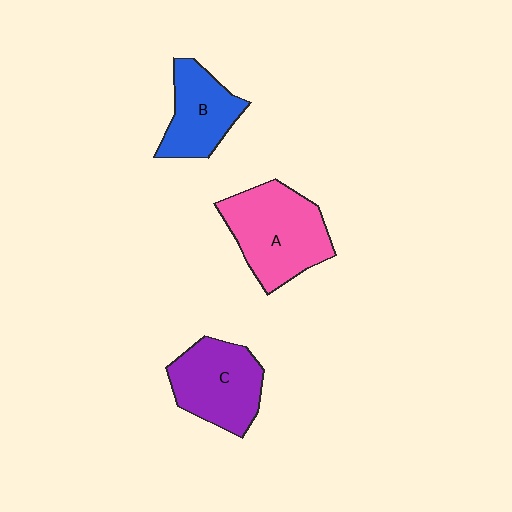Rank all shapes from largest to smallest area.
From largest to smallest: A (pink), C (purple), B (blue).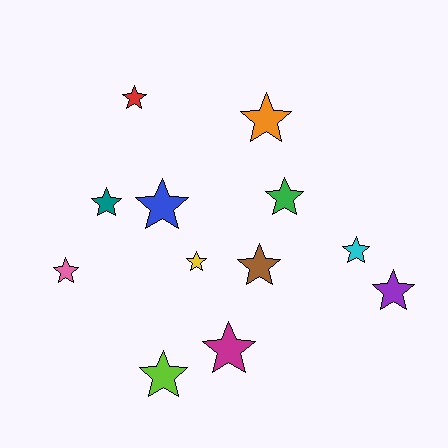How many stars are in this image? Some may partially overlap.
There are 12 stars.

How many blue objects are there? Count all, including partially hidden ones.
There is 1 blue object.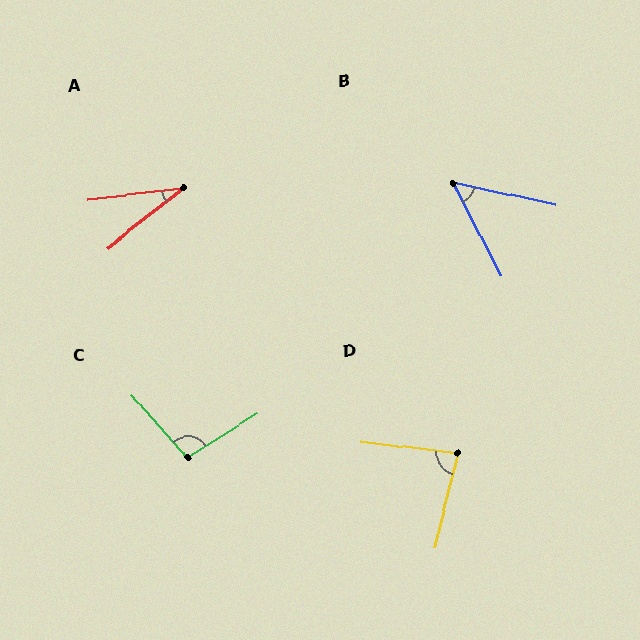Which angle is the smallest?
A, at approximately 31 degrees.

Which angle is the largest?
C, at approximately 99 degrees.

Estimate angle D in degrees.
Approximately 83 degrees.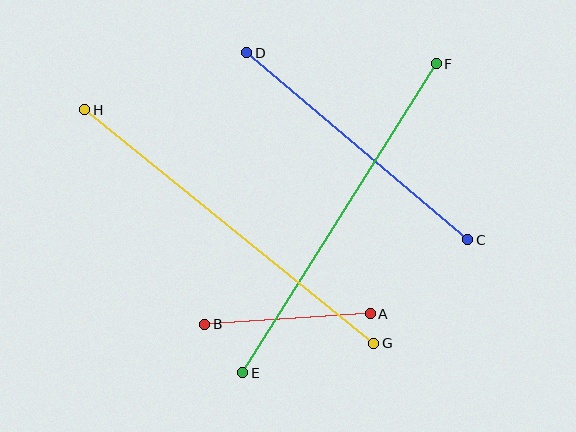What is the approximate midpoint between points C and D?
The midpoint is at approximately (357, 146) pixels.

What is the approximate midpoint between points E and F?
The midpoint is at approximately (339, 218) pixels.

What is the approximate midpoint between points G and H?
The midpoint is at approximately (229, 227) pixels.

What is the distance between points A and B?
The distance is approximately 166 pixels.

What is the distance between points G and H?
The distance is approximately 371 pixels.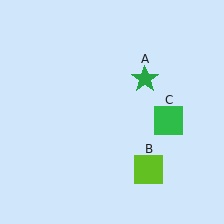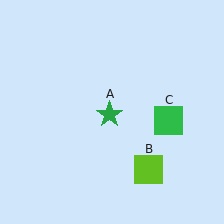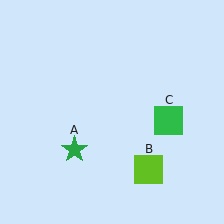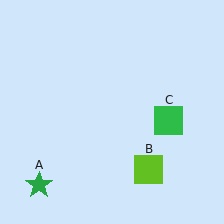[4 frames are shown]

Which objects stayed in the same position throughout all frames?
Lime square (object B) and green square (object C) remained stationary.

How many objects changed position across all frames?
1 object changed position: green star (object A).